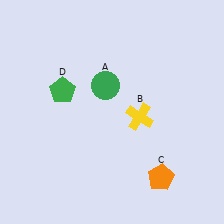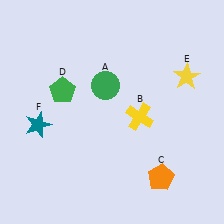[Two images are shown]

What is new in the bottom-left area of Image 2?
A teal star (F) was added in the bottom-left area of Image 2.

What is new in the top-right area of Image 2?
A yellow star (E) was added in the top-right area of Image 2.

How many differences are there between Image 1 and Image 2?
There are 2 differences between the two images.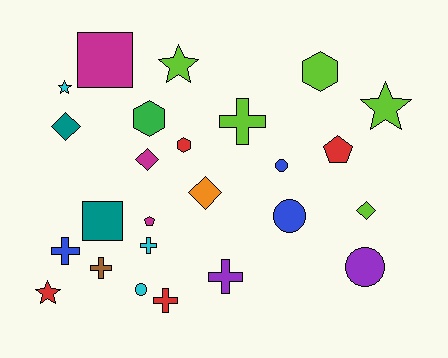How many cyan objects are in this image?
There are 3 cyan objects.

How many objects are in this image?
There are 25 objects.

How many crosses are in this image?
There are 6 crosses.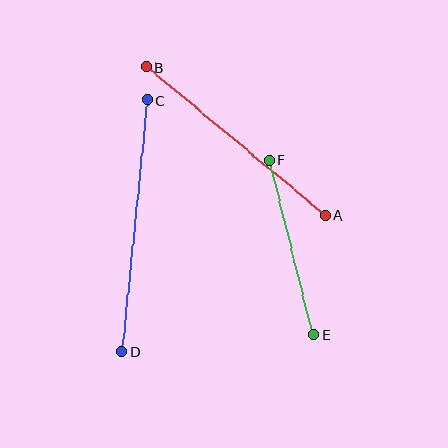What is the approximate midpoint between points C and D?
The midpoint is at approximately (134, 226) pixels.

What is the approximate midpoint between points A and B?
The midpoint is at approximately (236, 141) pixels.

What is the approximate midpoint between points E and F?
The midpoint is at approximately (291, 248) pixels.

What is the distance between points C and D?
The distance is approximately 253 pixels.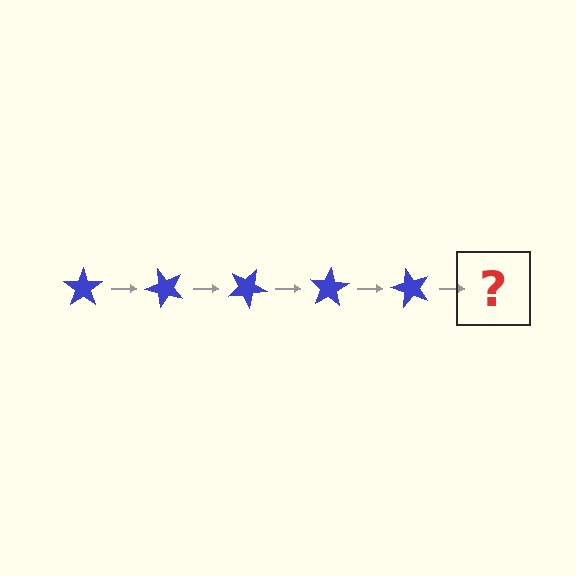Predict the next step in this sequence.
The next step is a blue star rotated 250 degrees.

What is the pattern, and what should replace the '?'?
The pattern is that the star rotates 50 degrees each step. The '?' should be a blue star rotated 250 degrees.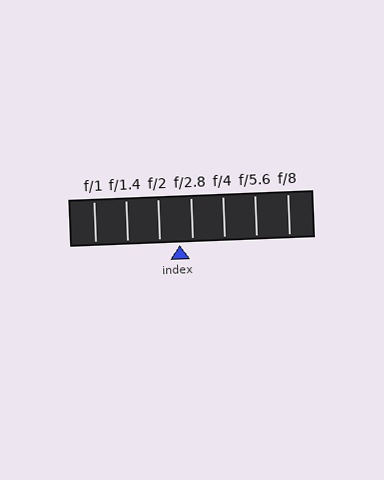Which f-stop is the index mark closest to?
The index mark is closest to f/2.8.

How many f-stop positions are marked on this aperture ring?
There are 7 f-stop positions marked.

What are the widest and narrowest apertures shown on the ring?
The widest aperture shown is f/1 and the narrowest is f/8.